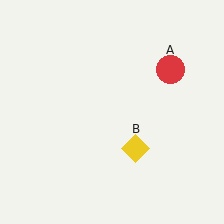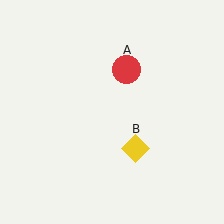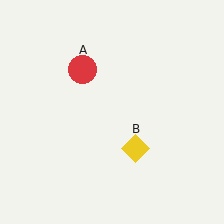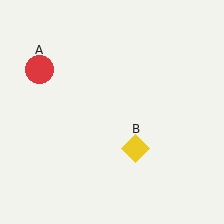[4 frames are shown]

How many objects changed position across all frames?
1 object changed position: red circle (object A).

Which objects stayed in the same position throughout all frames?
Yellow diamond (object B) remained stationary.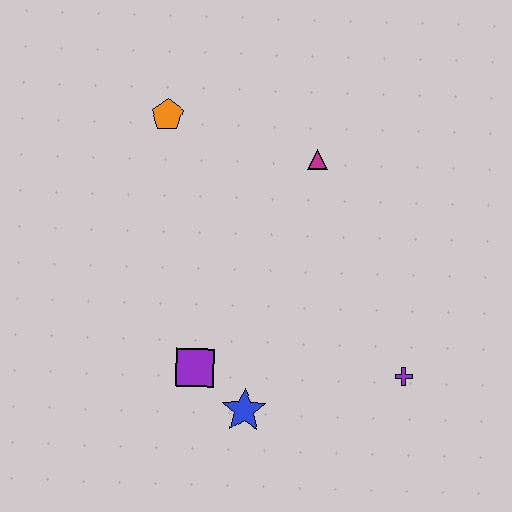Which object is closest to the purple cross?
The blue star is closest to the purple cross.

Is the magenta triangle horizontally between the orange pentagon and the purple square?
No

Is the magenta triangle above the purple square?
Yes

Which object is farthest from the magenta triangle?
The blue star is farthest from the magenta triangle.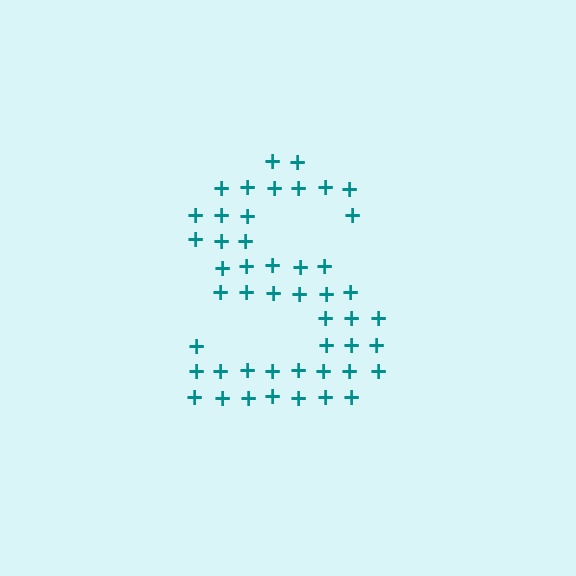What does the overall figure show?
The overall figure shows the letter S.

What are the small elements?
The small elements are plus signs.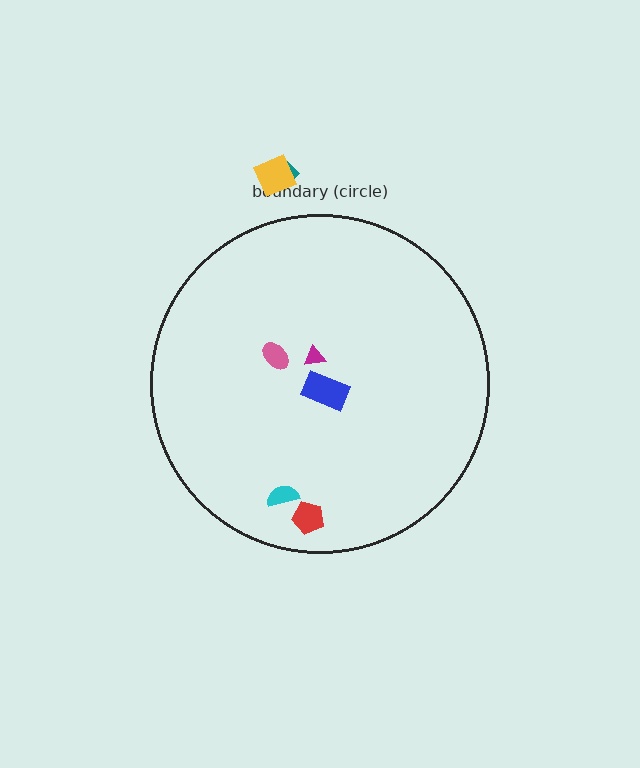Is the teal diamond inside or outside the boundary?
Outside.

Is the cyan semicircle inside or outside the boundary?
Inside.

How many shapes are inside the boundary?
5 inside, 2 outside.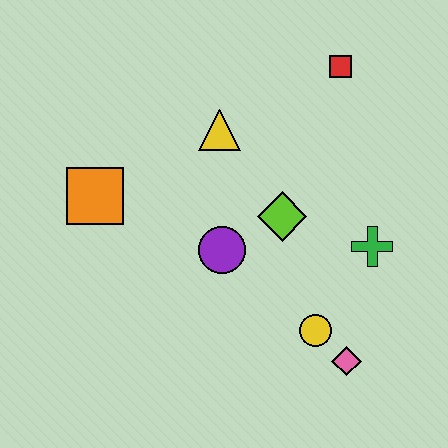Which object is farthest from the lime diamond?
The orange square is farthest from the lime diamond.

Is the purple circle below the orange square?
Yes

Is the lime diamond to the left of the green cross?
Yes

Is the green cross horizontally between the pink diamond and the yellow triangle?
No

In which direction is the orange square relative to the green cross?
The orange square is to the left of the green cross.